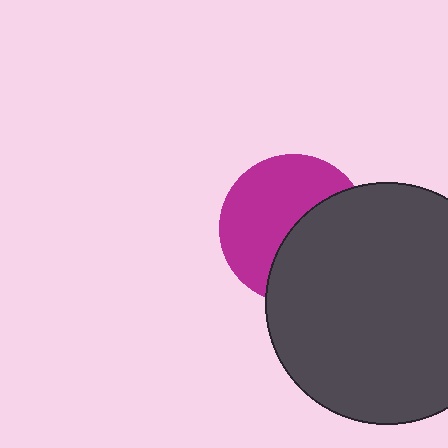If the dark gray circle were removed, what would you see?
You would see the complete magenta circle.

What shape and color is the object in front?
The object in front is a dark gray circle.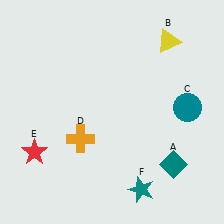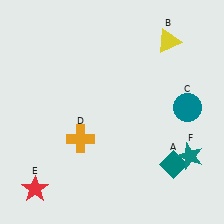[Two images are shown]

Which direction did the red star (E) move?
The red star (E) moved down.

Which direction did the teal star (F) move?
The teal star (F) moved right.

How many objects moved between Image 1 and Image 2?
2 objects moved between the two images.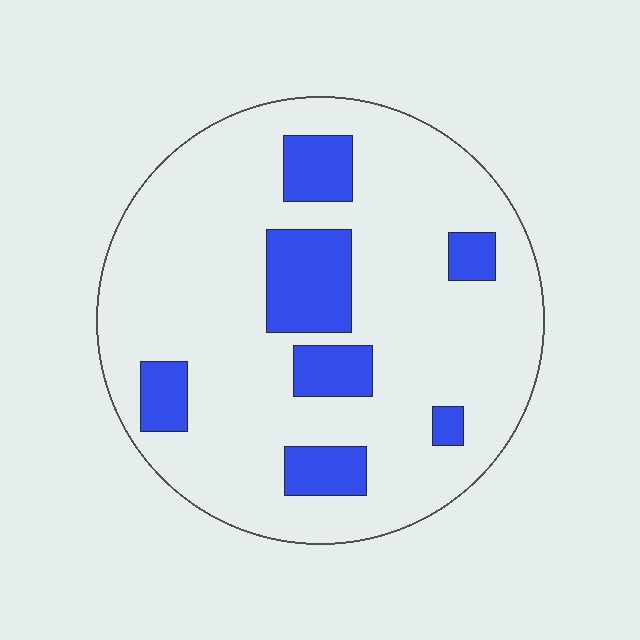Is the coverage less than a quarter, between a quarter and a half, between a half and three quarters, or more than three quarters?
Less than a quarter.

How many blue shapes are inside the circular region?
7.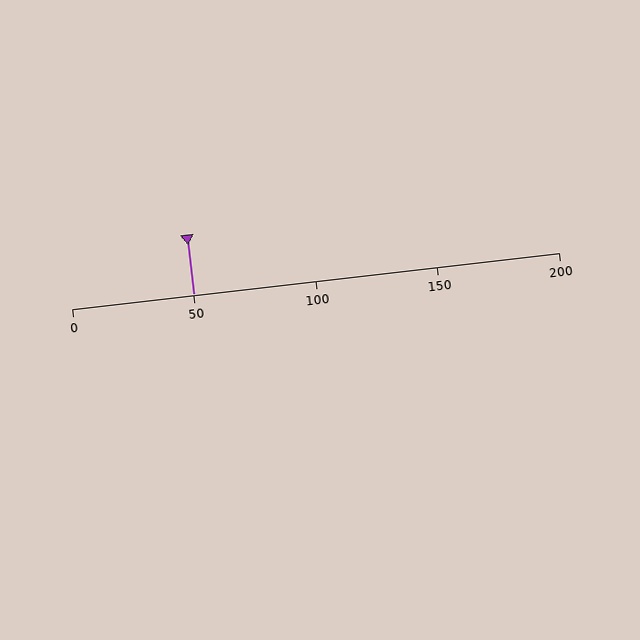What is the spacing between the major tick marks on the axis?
The major ticks are spaced 50 apart.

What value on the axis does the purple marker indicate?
The marker indicates approximately 50.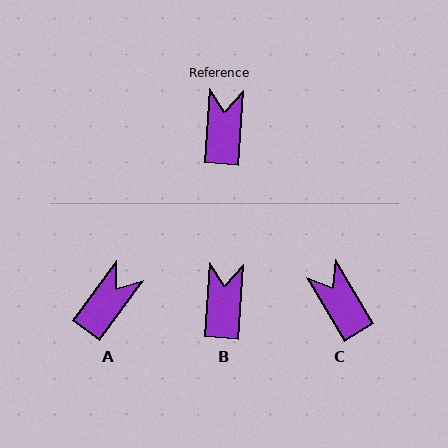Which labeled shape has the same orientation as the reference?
B.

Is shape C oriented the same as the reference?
No, it is off by about 35 degrees.